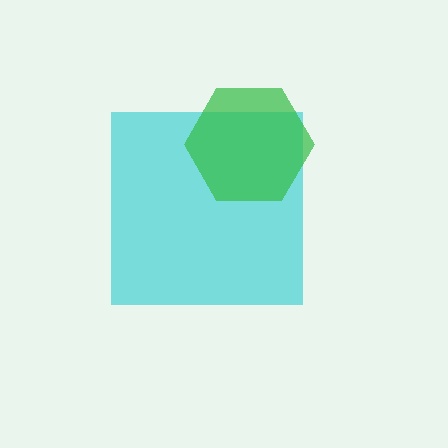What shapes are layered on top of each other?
The layered shapes are: a cyan square, a green hexagon.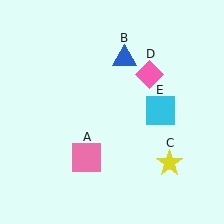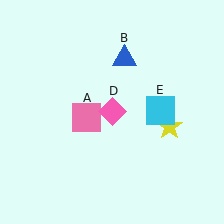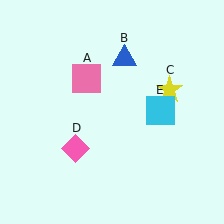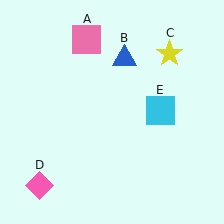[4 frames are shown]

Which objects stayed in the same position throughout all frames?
Blue triangle (object B) and cyan square (object E) remained stationary.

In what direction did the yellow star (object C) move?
The yellow star (object C) moved up.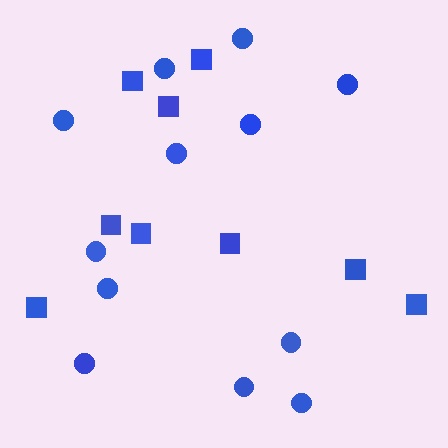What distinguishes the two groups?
There are 2 groups: one group of circles (12) and one group of squares (9).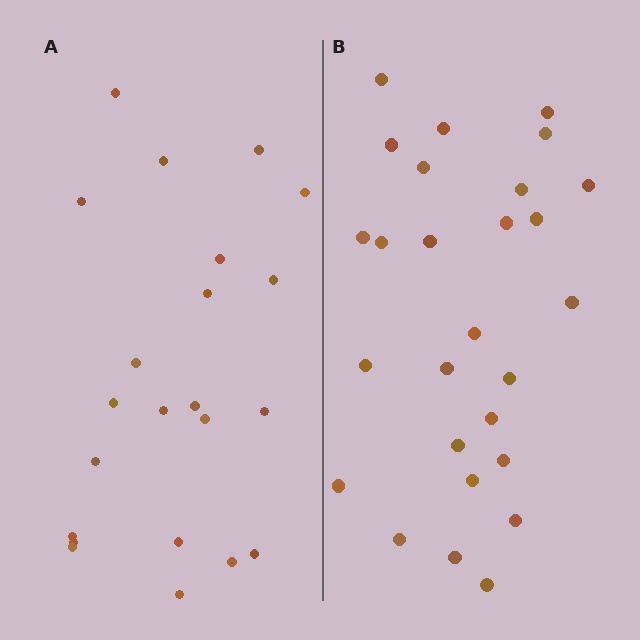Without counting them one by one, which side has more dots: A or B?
Region B (the right region) has more dots.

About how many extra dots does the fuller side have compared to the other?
Region B has about 5 more dots than region A.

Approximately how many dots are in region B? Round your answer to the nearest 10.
About 30 dots. (The exact count is 27, which rounds to 30.)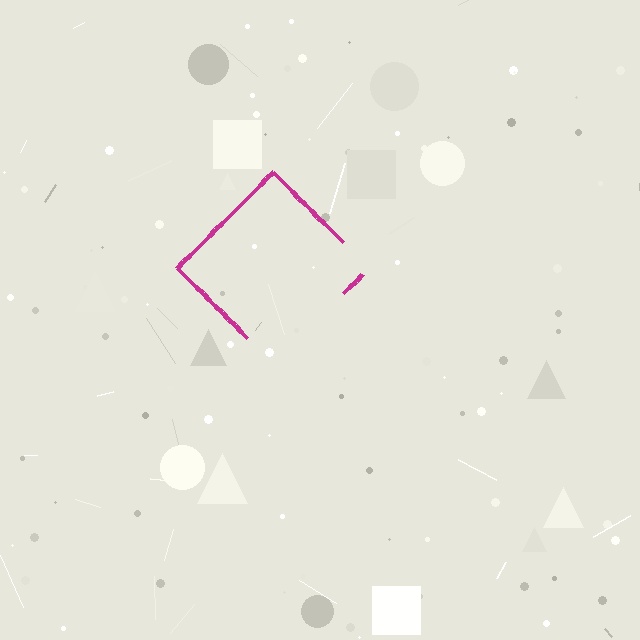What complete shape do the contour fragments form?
The contour fragments form a diamond.